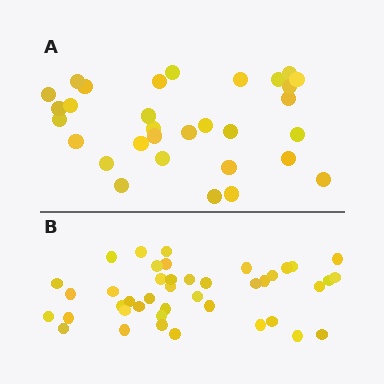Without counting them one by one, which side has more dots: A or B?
Region B (the bottom region) has more dots.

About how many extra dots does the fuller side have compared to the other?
Region B has roughly 12 or so more dots than region A.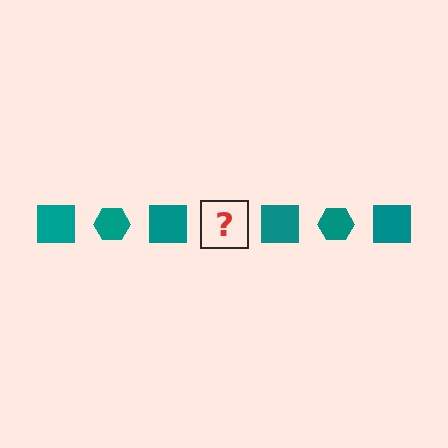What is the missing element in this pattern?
The missing element is a teal hexagon.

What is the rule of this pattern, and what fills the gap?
The rule is that the pattern cycles through square, hexagon shapes in teal. The gap should be filled with a teal hexagon.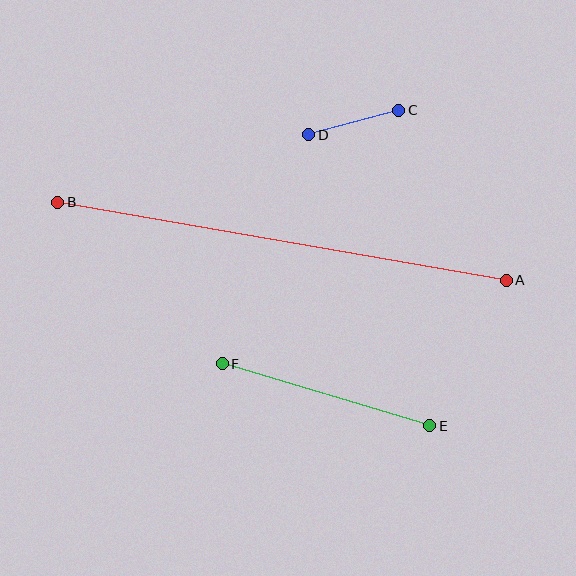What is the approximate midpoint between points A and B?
The midpoint is at approximately (282, 241) pixels.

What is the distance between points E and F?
The distance is approximately 217 pixels.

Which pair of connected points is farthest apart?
Points A and B are farthest apart.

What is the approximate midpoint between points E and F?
The midpoint is at approximately (326, 395) pixels.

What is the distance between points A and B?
The distance is approximately 455 pixels.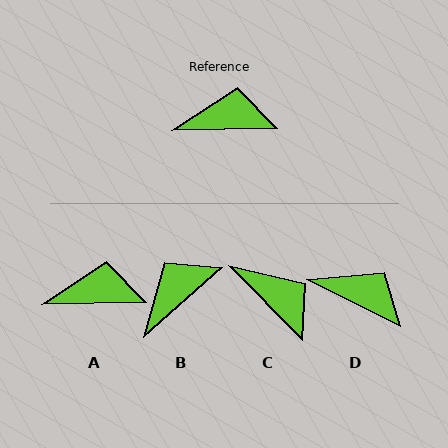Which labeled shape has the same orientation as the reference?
A.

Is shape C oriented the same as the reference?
No, it is off by about 47 degrees.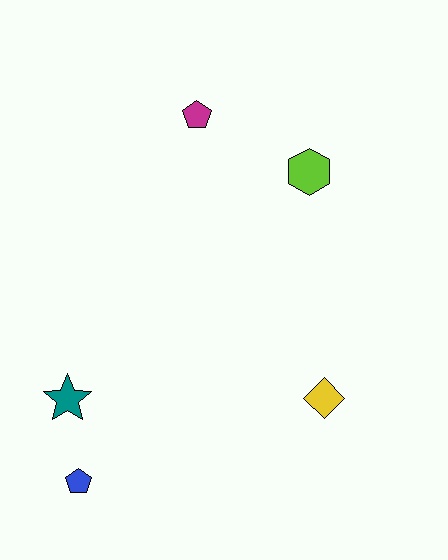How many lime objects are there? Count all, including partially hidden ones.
There is 1 lime object.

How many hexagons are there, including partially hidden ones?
There is 1 hexagon.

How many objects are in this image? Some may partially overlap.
There are 5 objects.